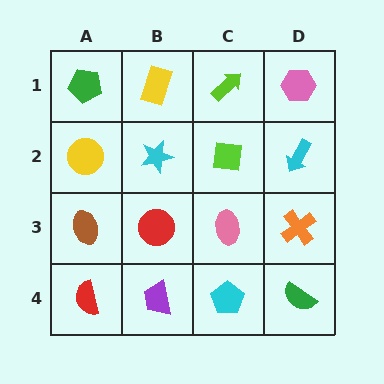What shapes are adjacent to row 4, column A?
A brown ellipse (row 3, column A), a purple trapezoid (row 4, column B).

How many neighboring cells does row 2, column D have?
3.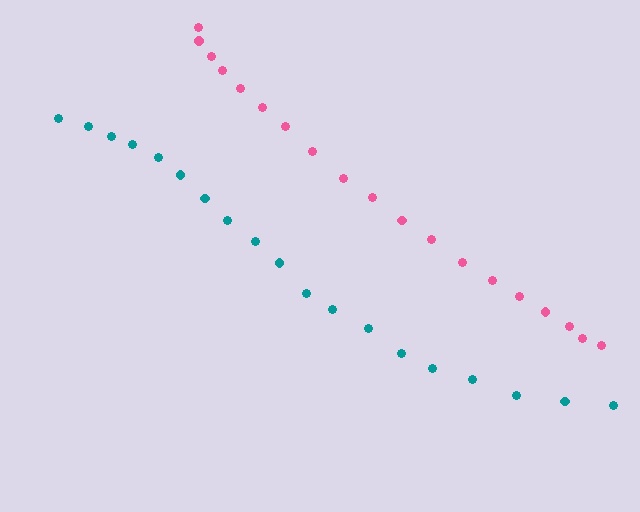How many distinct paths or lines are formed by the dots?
There are 2 distinct paths.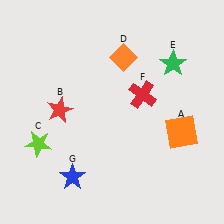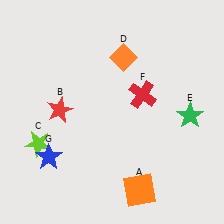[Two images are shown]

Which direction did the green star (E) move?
The green star (E) moved down.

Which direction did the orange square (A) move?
The orange square (A) moved down.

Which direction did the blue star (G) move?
The blue star (G) moved left.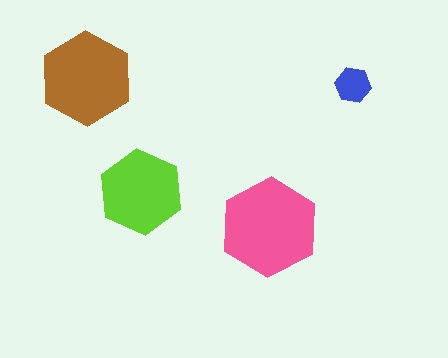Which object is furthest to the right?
The blue hexagon is rightmost.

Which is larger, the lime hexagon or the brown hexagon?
The brown one.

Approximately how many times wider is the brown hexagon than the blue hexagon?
About 2.5 times wider.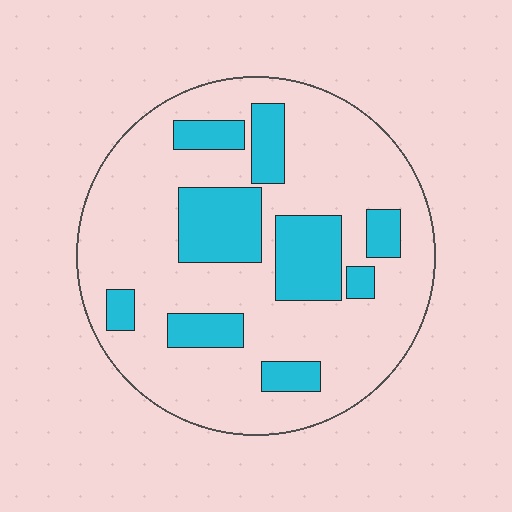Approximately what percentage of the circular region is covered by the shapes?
Approximately 25%.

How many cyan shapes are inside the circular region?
9.